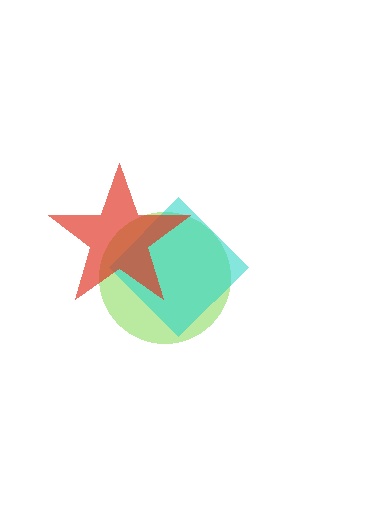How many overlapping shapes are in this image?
There are 3 overlapping shapes in the image.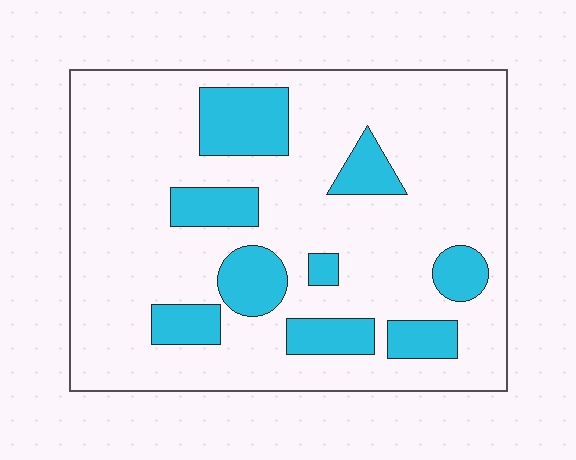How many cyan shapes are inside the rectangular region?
9.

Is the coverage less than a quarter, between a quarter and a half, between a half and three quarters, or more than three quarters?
Less than a quarter.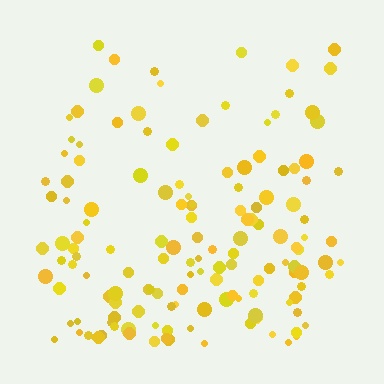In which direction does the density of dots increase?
From top to bottom, with the bottom side densest.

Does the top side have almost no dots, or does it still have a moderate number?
Still a moderate number, just noticeably fewer than the bottom.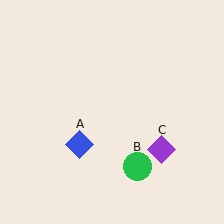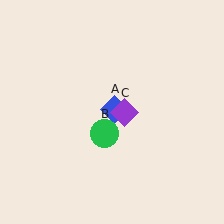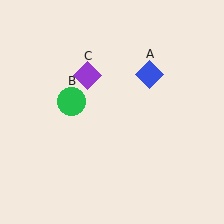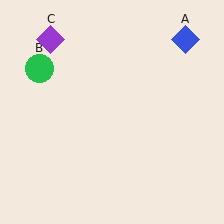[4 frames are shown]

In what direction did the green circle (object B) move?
The green circle (object B) moved up and to the left.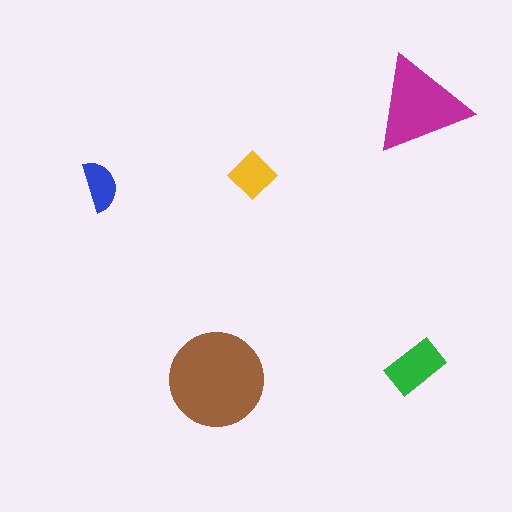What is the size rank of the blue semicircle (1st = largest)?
5th.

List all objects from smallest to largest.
The blue semicircle, the yellow diamond, the green rectangle, the magenta triangle, the brown circle.